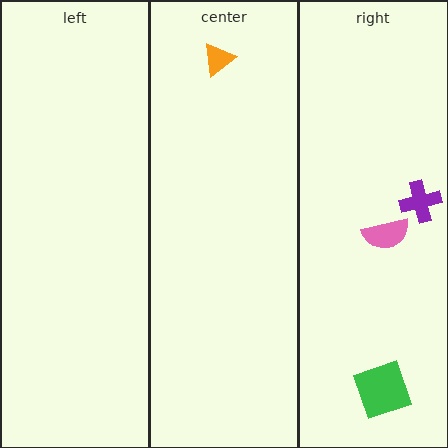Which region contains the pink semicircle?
The right region.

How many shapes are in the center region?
1.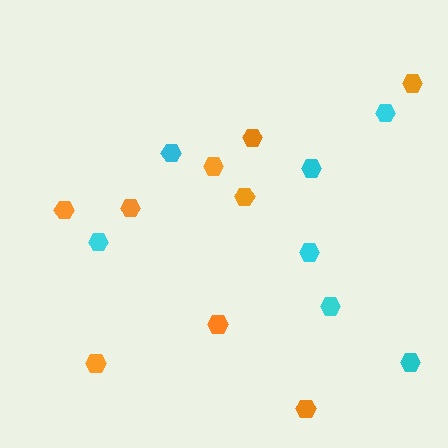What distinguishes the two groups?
There are 2 groups: one group of cyan hexagons (7) and one group of orange hexagons (9).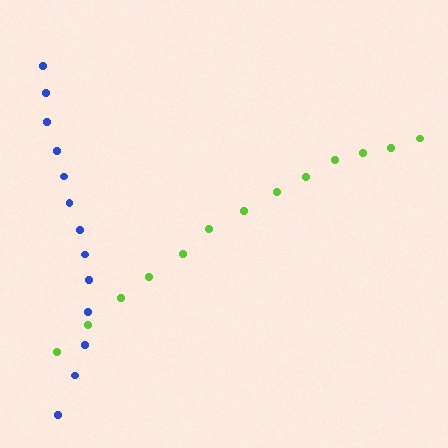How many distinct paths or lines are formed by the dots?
There are 2 distinct paths.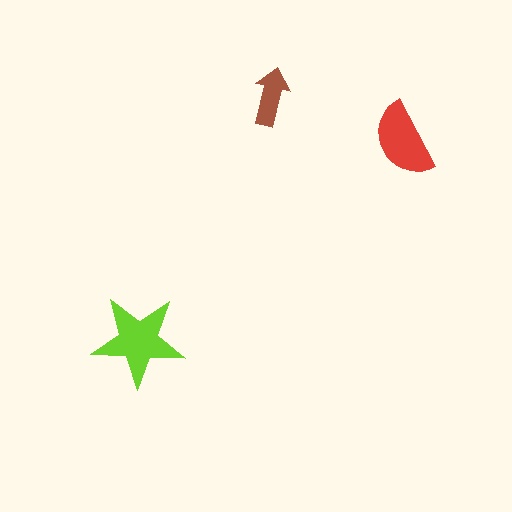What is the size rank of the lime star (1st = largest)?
1st.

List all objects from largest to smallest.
The lime star, the red semicircle, the brown arrow.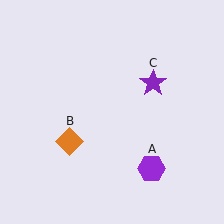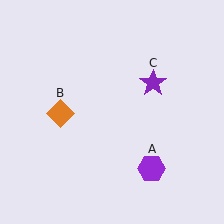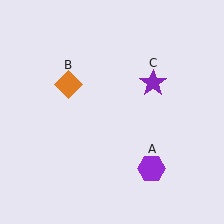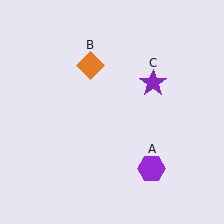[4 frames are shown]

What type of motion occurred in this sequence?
The orange diamond (object B) rotated clockwise around the center of the scene.